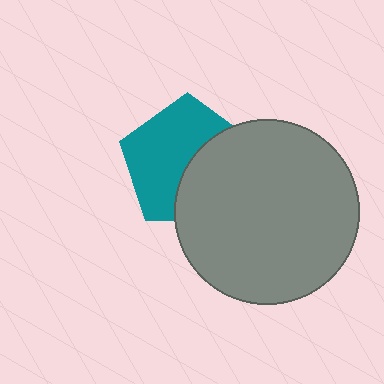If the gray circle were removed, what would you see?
You would see the complete teal pentagon.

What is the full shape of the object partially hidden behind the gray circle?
The partially hidden object is a teal pentagon.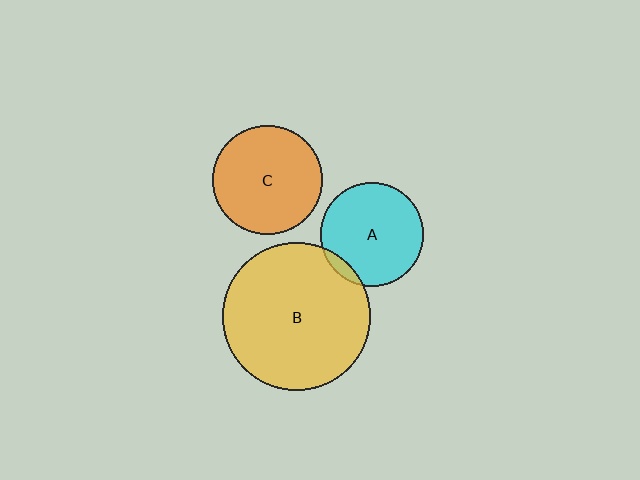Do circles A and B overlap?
Yes.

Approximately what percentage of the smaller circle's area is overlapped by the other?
Approximately 5%.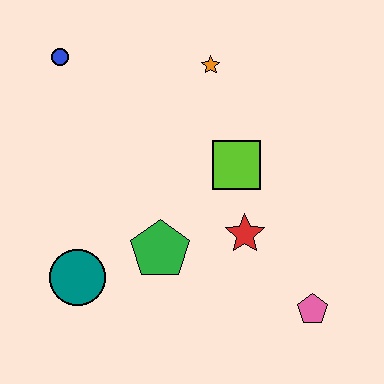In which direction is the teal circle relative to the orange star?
The teal circle is below the orange star.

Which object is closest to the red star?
The lime square is closest to the red star.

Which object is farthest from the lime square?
The blue circle is farthest from the lime square.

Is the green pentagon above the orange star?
No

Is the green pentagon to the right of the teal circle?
Yes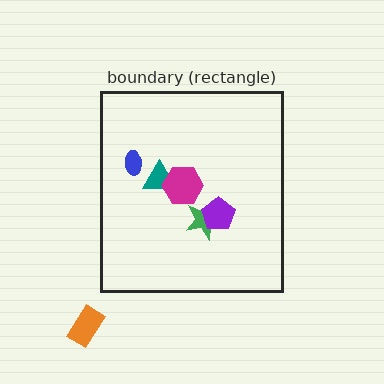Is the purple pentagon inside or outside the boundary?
Inside.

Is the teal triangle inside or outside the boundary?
Inside.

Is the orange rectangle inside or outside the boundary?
Outside.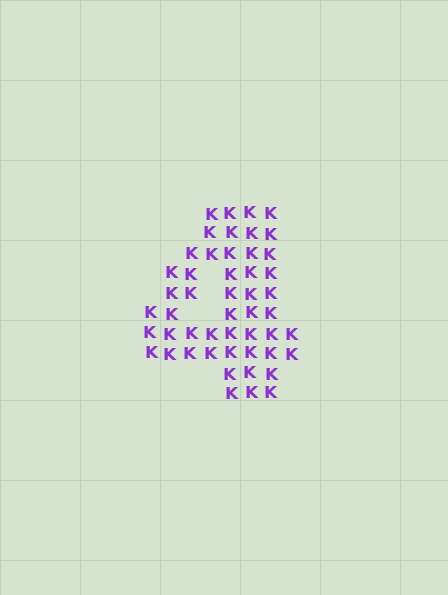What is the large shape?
The large shape is the digit 4.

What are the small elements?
The small elements are letter K's.